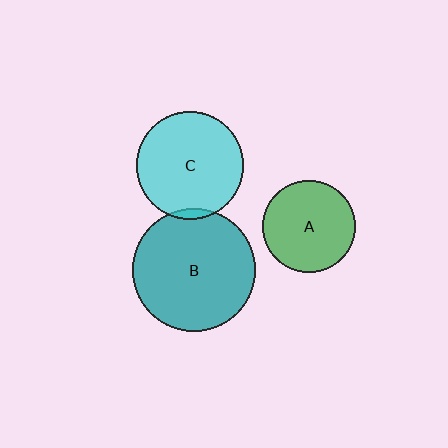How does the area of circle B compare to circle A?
Approximately 1.8 times.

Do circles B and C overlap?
Yes.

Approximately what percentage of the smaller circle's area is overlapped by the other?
Approximately 5%.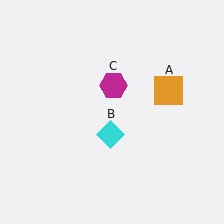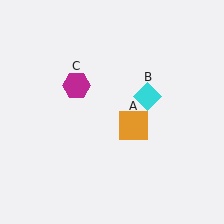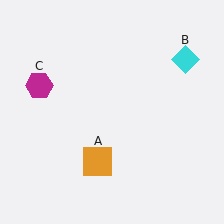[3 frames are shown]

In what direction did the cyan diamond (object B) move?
The cyan diamond (object B) moved up and to the right.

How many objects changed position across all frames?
3 objects changed position: orange square (object A), cyan diamond (object B), magenta hexagon (object C).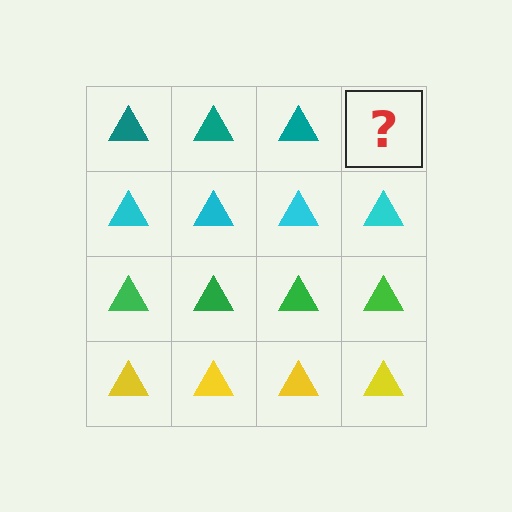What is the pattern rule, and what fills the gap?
The rule is that each row has a consistent color. The gap should be filled with a teal triangle.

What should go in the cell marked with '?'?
The missing cell should contain a teal triangle.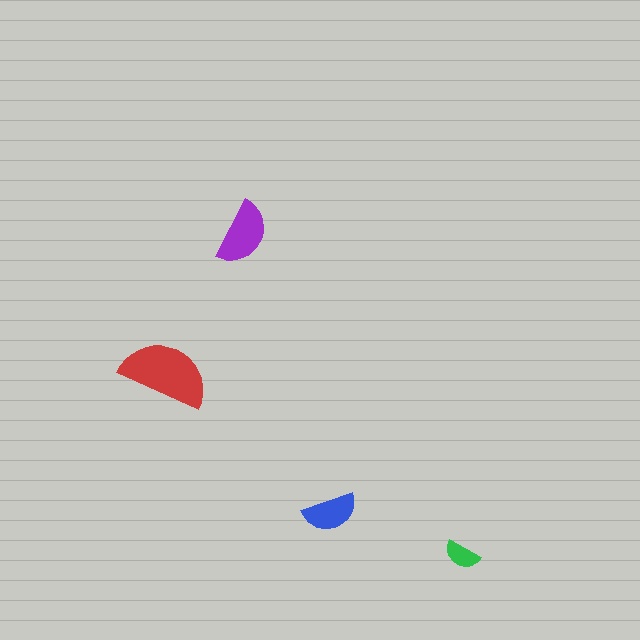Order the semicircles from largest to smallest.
the red one, the purple one, the blue one, the green one.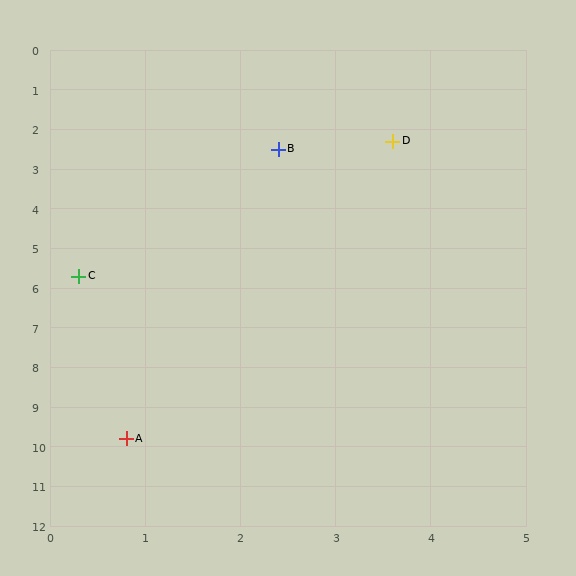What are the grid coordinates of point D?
Point D is at approximately (3.6, 2.3).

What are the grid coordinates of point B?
Point B is at approximately (2.4, 2.5).